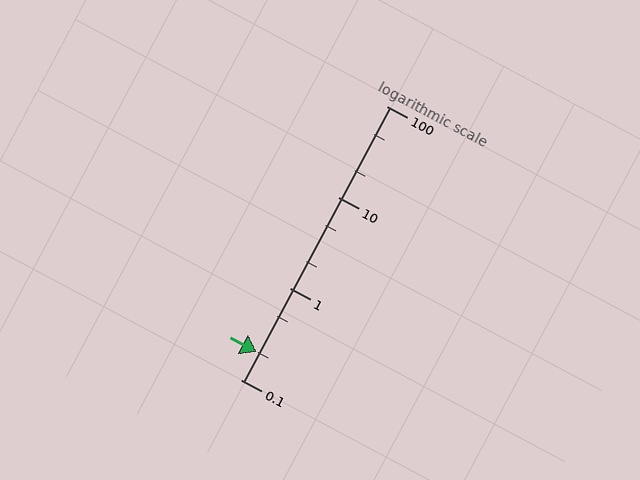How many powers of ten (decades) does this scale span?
The scale spans 3 decades, from 0.1 to 100.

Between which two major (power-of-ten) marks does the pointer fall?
The pointer is between 0.1 and 1.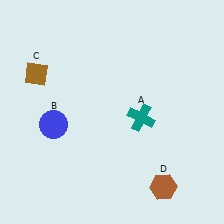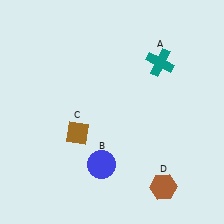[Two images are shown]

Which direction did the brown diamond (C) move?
The brown diamond (C) moved down.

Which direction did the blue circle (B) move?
The blue circle (B) moved right.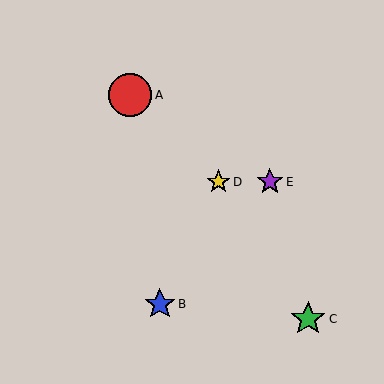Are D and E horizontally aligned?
Yes, both are at y≈182.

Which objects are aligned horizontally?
Objects D, E are aligned horizontally.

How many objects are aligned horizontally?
2 objects (D, E) are aligned horizontally.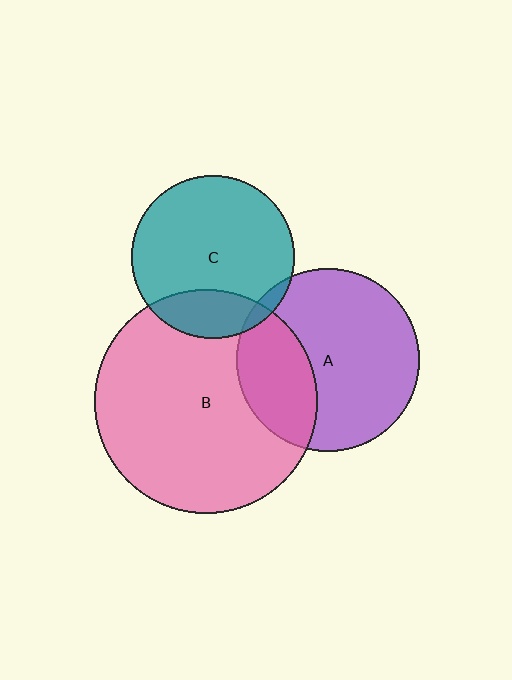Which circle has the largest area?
Circle B (pink).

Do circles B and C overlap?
Yes.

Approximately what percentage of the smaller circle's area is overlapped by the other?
Approximately 20%.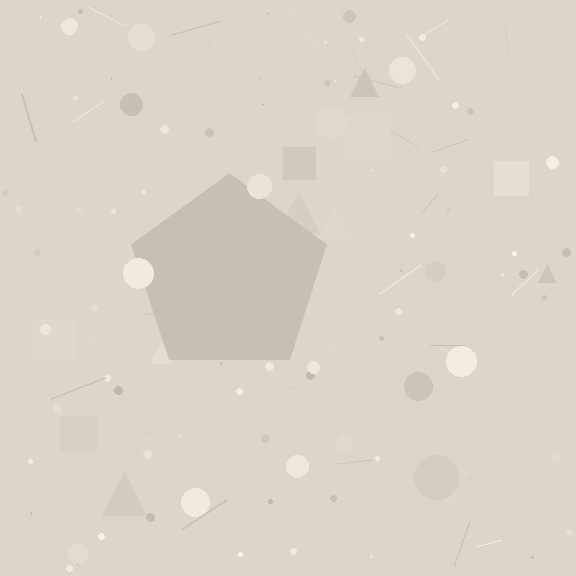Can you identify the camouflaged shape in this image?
The camouflaged shape is a pentagon.